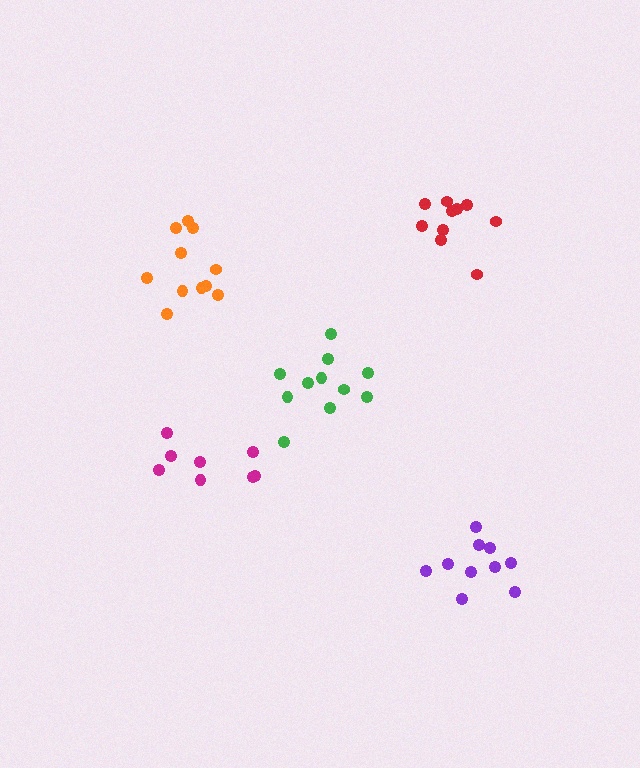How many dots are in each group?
Group 1: 11 dots, Group 2: 8 dots, Group 3: 10 dots, Group 4: 11 dots, Group 5: 10 dots (50 total).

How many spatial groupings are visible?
There are 5 spatial groupings.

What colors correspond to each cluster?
The clusters are colored: green, magenta, red, orange, purple.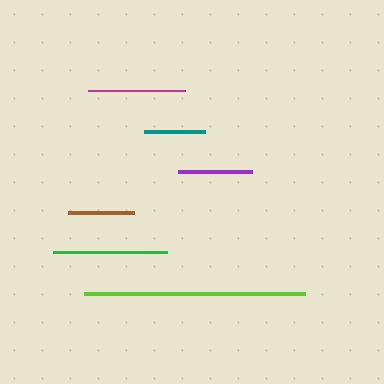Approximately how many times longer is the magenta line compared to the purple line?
The magenta line is approximately 1.3 times the length of the purple line.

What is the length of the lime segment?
The lime segment is approximately 221 pixels long.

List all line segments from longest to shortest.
From longest to shortest: lime, green, magenta, purple, brown, teal.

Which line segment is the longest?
The lime line is the longest at approximately 221 pixels.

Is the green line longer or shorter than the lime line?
The lime line is longer than the green line.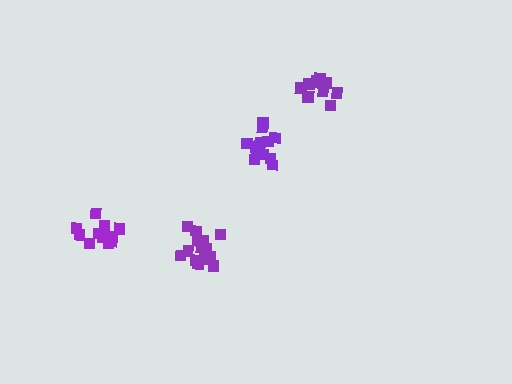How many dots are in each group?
Group 1: 14 dots, Group 2: 14 dots, Group 3: 10 dots, Group 4: 15 dots (53 total).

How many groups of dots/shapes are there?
There are 4 groups.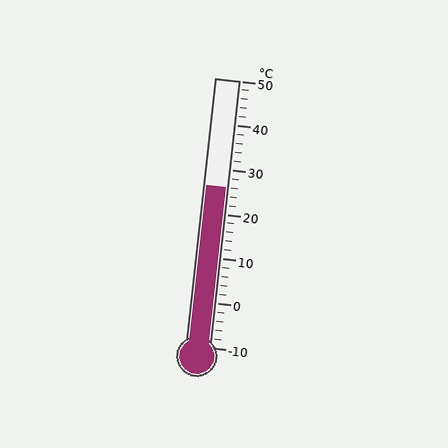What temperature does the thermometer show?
The thermometer shows approximately 26°C.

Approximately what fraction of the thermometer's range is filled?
The thermometer is filled to approximately 60% of its range.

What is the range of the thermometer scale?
The thermometer scale ranges from -10°C to 50°C.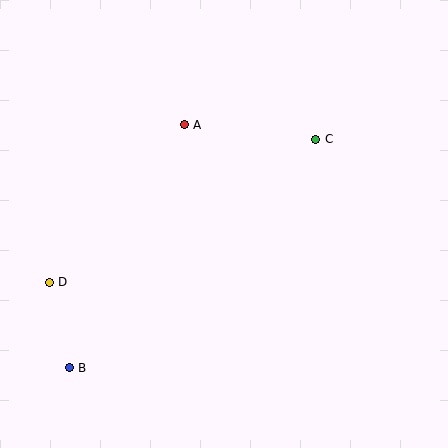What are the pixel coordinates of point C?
Point C is at (316, 139).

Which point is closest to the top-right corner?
Point C is closest to the top-right corner.